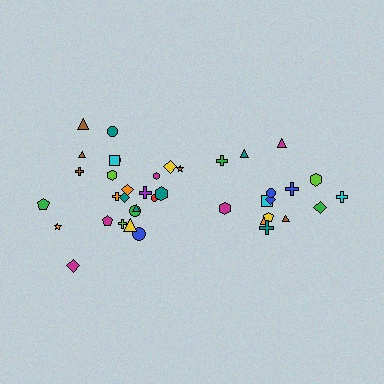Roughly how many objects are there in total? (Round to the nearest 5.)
Roughly 40 objects in total.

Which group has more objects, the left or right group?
The left group.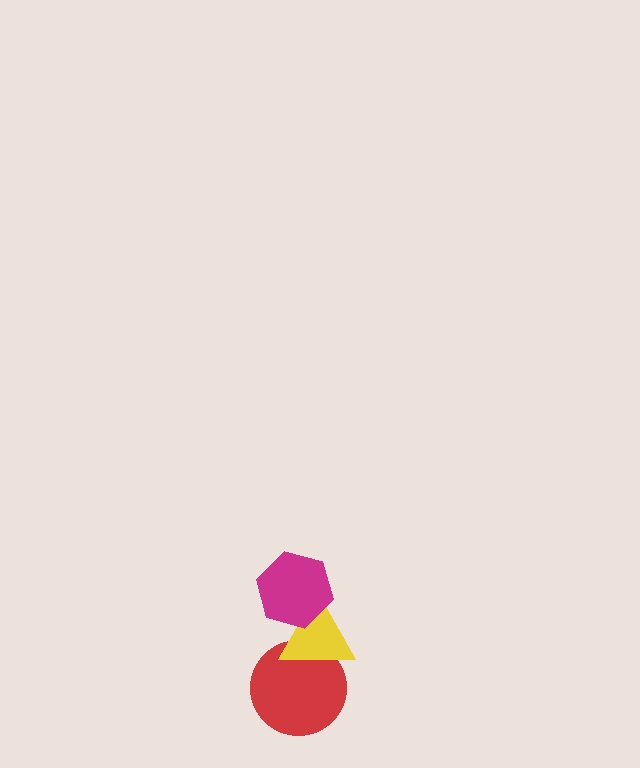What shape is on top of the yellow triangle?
The magenta hexagon is on top of the yellow triangle.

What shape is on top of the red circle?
The yellow triangle is on top of the red circle.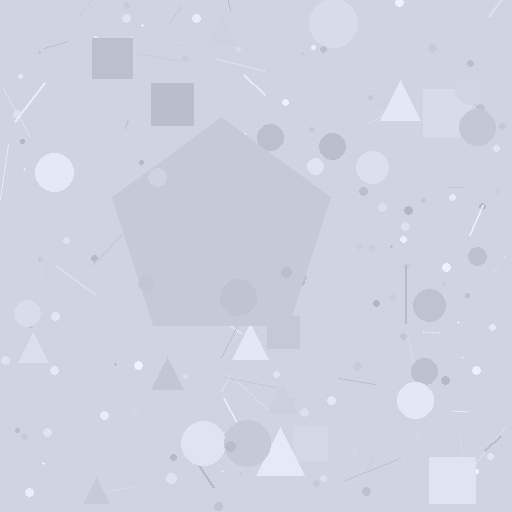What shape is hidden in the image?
A pentagon is hidden in the image.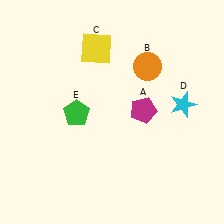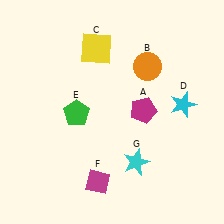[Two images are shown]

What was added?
A magenta diamond (F), a cyan star (G) were added in Image 2.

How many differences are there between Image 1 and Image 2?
There are 2 differences between the two images.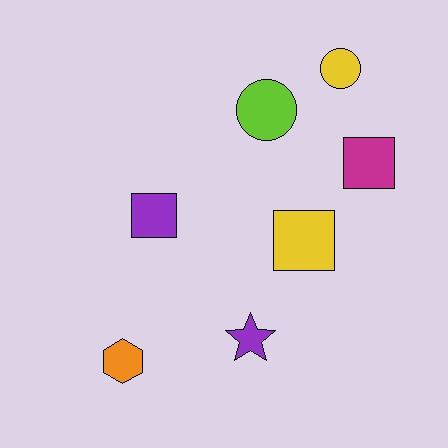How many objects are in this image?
There are 7 objects.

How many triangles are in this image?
There are no triangles.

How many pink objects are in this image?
There are no pink objects.